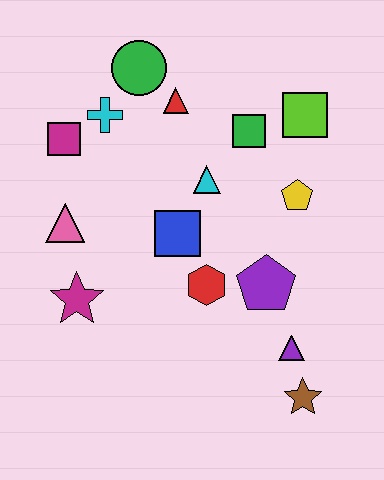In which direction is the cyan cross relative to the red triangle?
The cyan cross is to the left of the red triangle.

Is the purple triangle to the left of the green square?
No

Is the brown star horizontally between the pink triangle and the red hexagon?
No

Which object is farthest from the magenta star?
The lime square is farthest from the magenta star.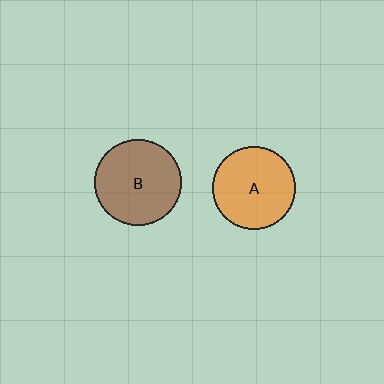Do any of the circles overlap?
No, none of the circles overlap.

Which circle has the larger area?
Circle B (brown).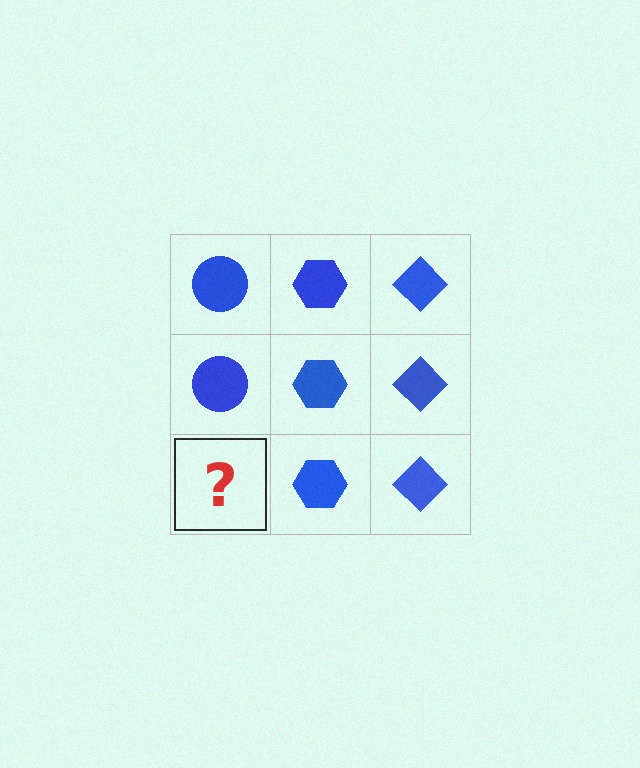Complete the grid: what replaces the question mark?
The question mark should be replaced with a blue circle.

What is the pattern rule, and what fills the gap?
The rule is that each column has a consistent shape. The gap should be filled with a blue circle.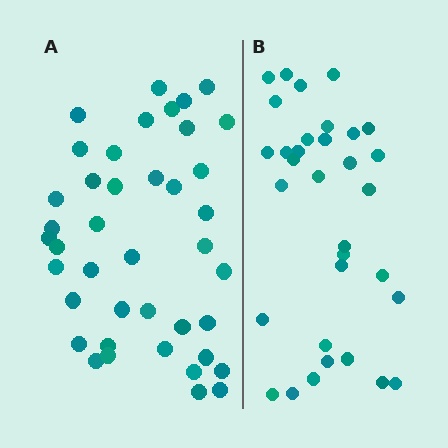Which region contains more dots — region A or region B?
Region A (the left region) has more dots.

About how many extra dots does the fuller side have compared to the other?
Region A has roughly 8 or so more dots than region B.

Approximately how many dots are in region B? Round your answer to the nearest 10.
About 30 dots. (The exact count is 33, which rounds to 30.)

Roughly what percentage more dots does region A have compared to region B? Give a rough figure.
About 25% more.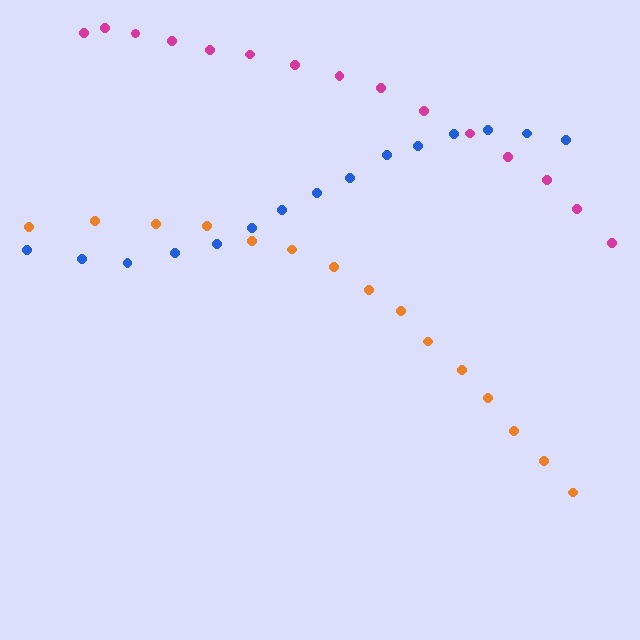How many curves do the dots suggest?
There are 3 distinct paths.